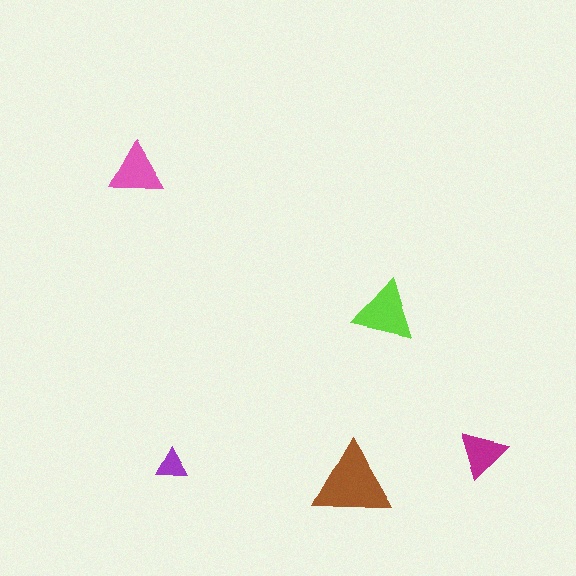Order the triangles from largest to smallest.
the brown one, the lime one, the pink one, the magenta one, the purple one.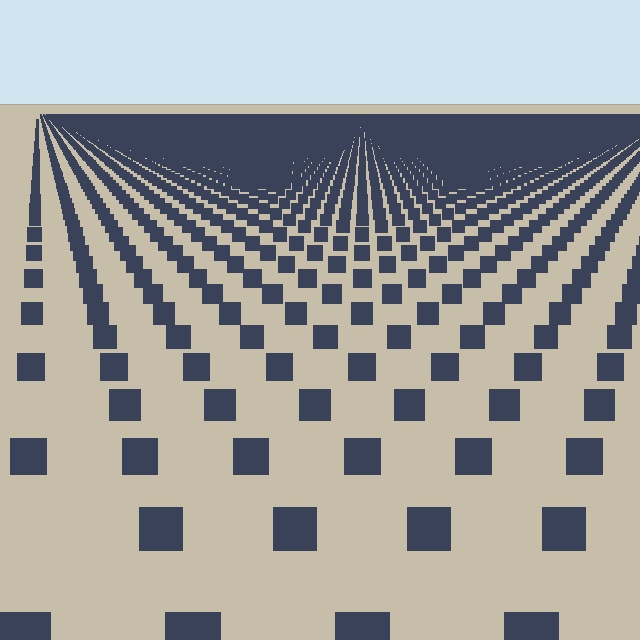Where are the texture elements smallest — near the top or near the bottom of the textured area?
Near the top.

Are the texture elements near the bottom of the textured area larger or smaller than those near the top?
Larger. Near the bottom, elements are closer to the viewer and appear at a bigger on-screen size.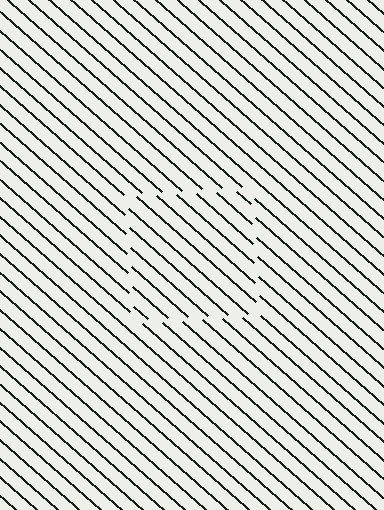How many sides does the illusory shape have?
4 sides — the line-ends trace a square.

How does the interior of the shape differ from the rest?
The interior of the shape contains the same grating, shifted by half a period — the contour is defined by the phase discontinuity where line-ends from the inner and outer gratings abut.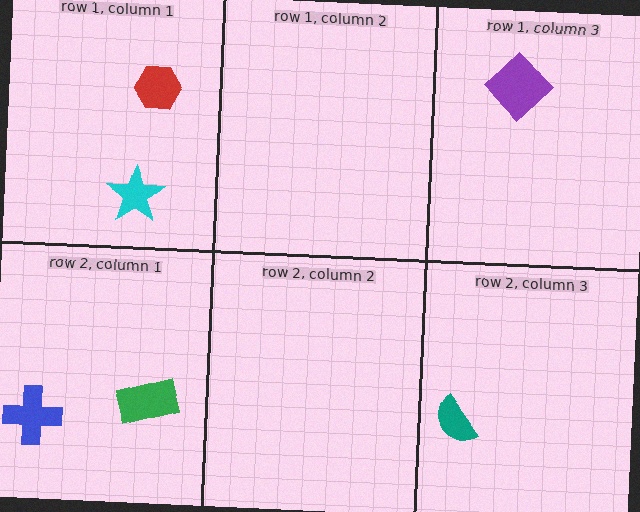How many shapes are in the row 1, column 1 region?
2.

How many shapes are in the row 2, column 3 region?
1.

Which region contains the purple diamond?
The row 1, column 3 region.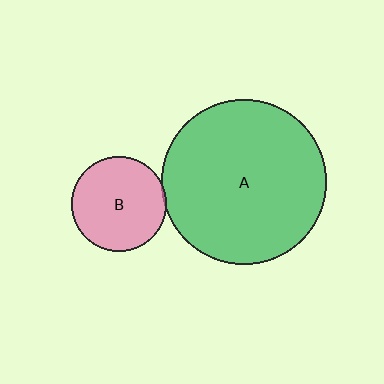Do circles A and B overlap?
Yes.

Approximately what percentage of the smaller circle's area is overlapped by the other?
Approximately 5%.